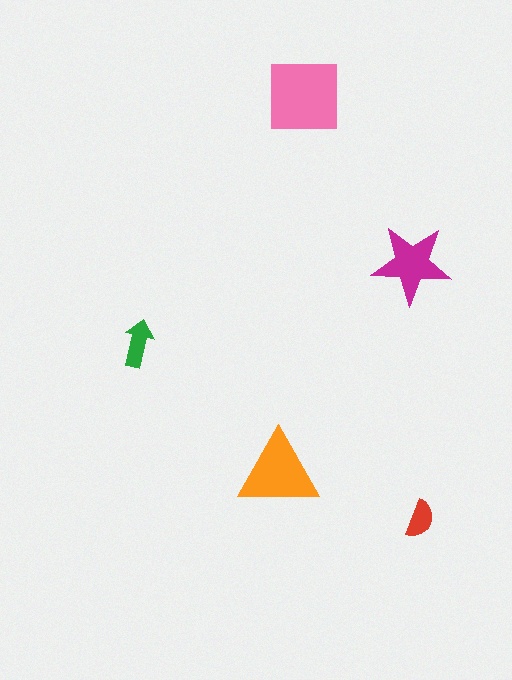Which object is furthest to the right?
The red semicircle is rightmost.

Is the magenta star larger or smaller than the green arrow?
Larger.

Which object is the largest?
The pink square.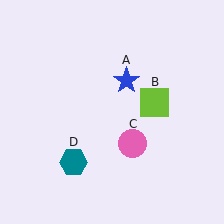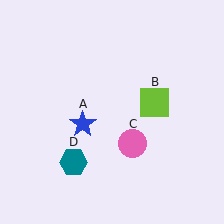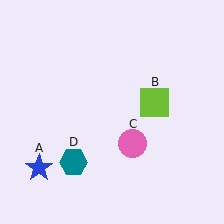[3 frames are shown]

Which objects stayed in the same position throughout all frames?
Lime square (object B) and pink circle (object C) and teal hexagon (object D) remained stationary.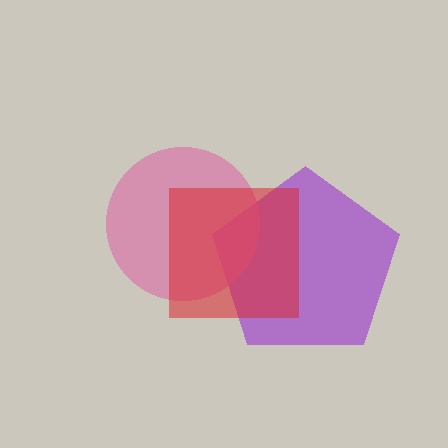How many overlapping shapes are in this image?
There are 3 overlapping shapes in the image.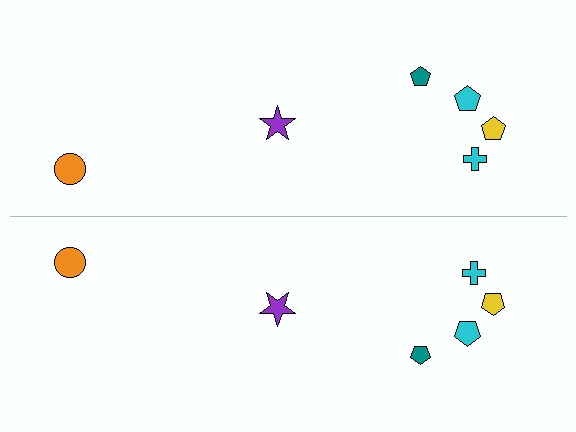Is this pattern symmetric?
Yes, this pattern has bilateral (reflection) symmetry.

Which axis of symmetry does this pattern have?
The pattern has a horizontal axis of symmetry running through the center of the image.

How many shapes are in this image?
There are 12 shapes in this image.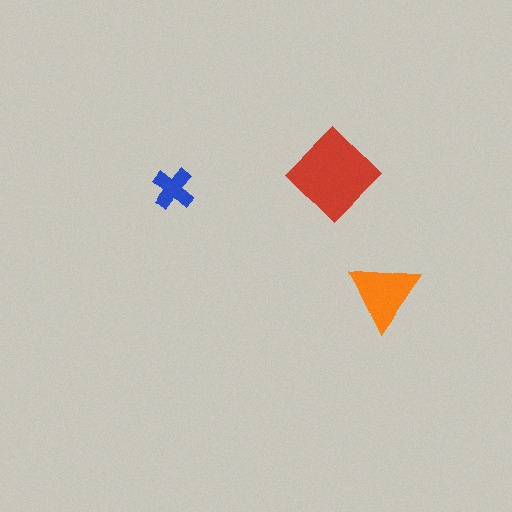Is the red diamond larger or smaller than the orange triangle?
Larger.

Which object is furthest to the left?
The blue cross is leftmost.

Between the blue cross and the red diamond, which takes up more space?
The red diamond.